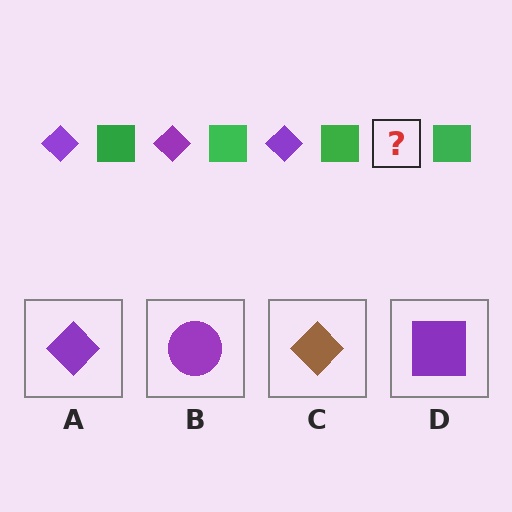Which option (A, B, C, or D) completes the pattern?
A.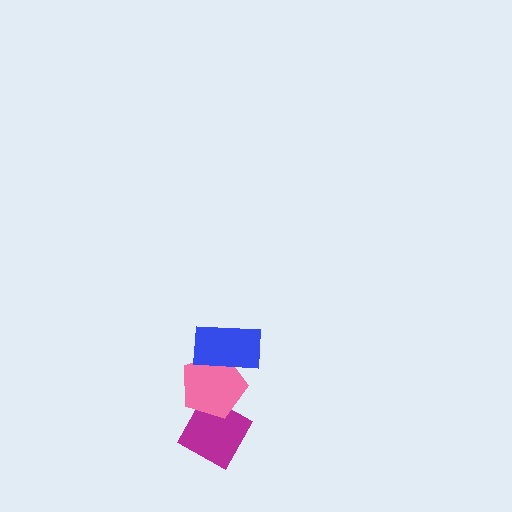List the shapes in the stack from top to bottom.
From top to bottom: the blue rectangle, the pink pentagon, the magenta diamond.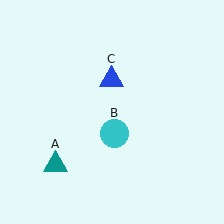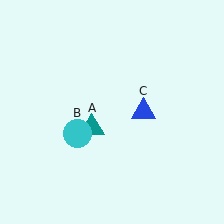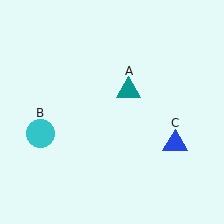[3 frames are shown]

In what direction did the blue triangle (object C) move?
The blue triangle (object C) moved down and to the right.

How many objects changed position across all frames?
3 objects changed position: teal triangle (object A), cyan circle (object B), blue triangle (object C).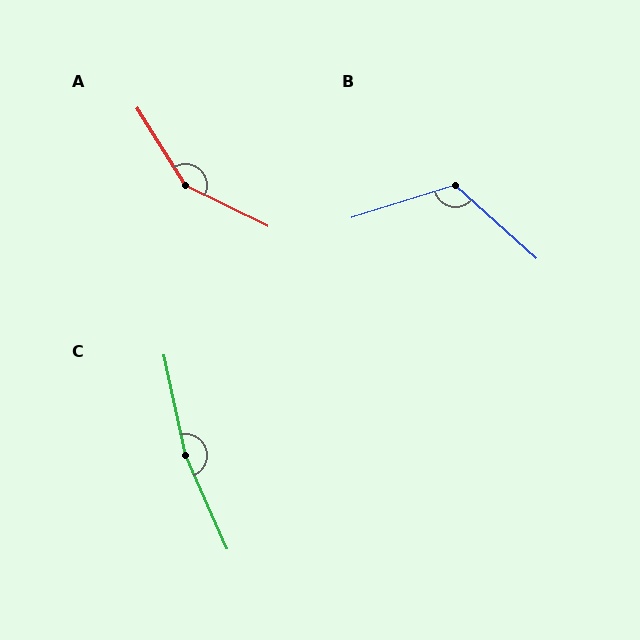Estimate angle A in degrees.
Approximately 148 degrees.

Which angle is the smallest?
B, at approximately 120 degrees.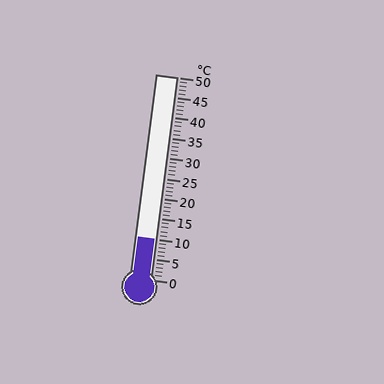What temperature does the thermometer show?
The thermometer shows approximately 10°C.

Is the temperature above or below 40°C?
The temperature is below 40°C.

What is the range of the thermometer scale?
The thermometer scale ranges from 0°C to 50°C.